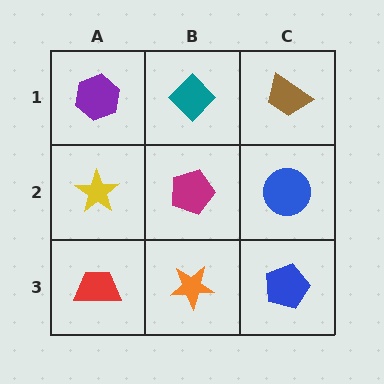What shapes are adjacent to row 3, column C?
A blue circle (row 2, column C), an orange star (row 3, column B).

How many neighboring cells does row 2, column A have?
3.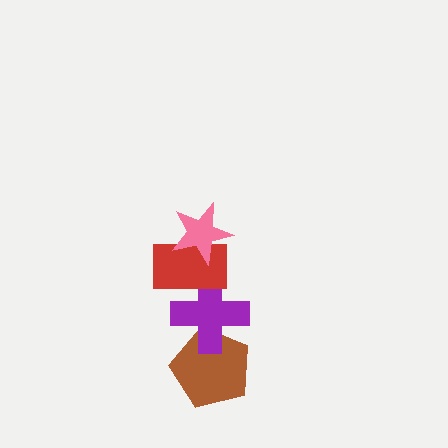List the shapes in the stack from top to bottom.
From top to bottom: the pink star, the red rectangle, the purple cross, the brown pentagon.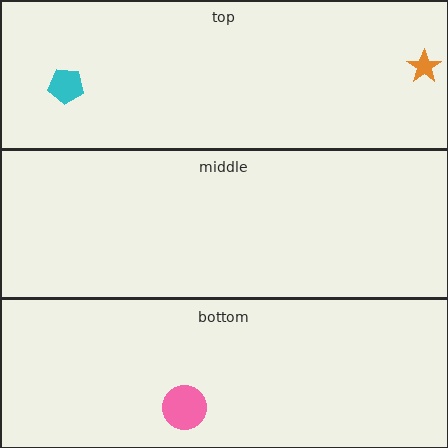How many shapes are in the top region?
2.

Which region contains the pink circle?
The bottom region.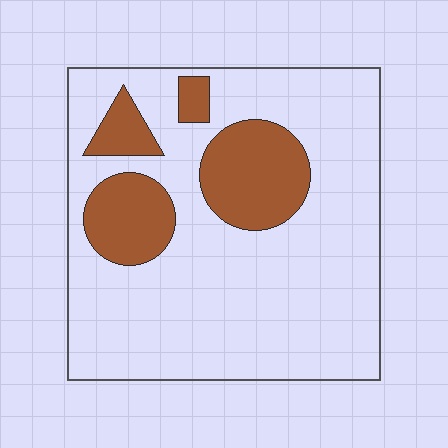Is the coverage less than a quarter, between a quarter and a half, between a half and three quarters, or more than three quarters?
Less than a quarter.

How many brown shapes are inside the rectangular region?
4.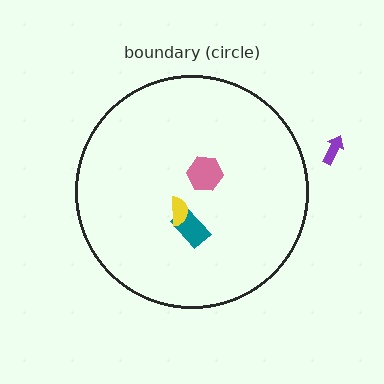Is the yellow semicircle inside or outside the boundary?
Inside.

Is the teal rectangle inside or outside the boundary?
Inside.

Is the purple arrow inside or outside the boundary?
Outside.